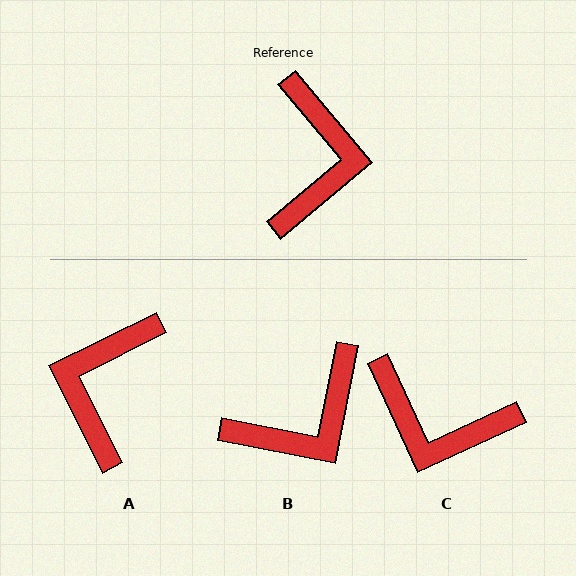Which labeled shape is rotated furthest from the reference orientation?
A, about 167 degrees away.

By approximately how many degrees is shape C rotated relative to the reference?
Approximately 105 degrees clockwise.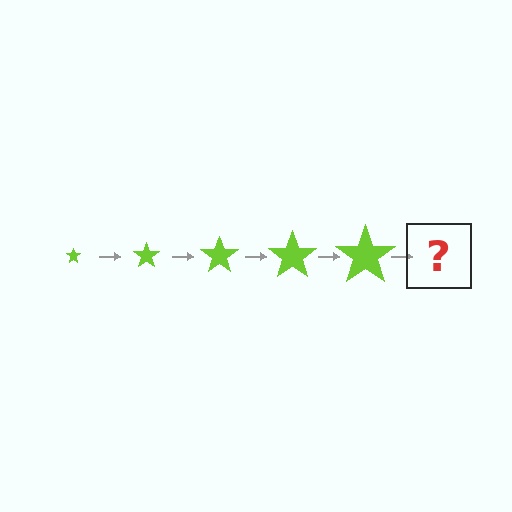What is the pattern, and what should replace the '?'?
The pattern is that the star gets progressively larger each step. The '?' should be a lime star, larger than the previous one.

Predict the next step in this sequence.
The next step is a lime star, larger than the previous one.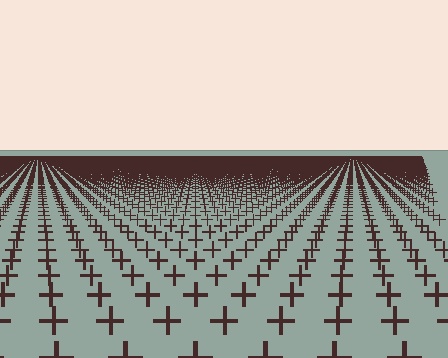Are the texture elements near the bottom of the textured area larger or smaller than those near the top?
Larger. Near the bottom, elements are closer to the viewer and appear at a bigger on-screen size.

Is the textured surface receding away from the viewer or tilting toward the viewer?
The surface is receding away from the viewer. Texture elements get smaller and denser toward the top.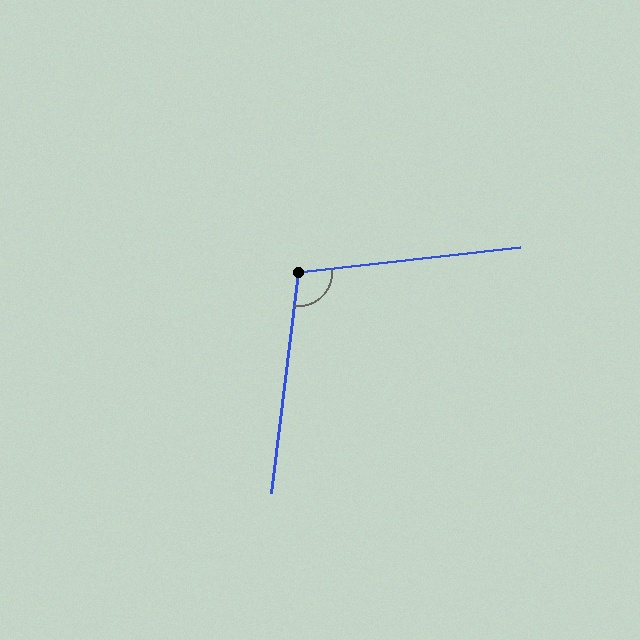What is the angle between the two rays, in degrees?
Approximately 104 degrees.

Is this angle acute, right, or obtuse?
It is obtuse.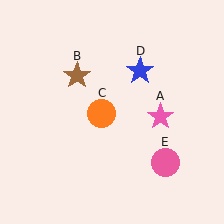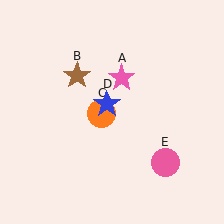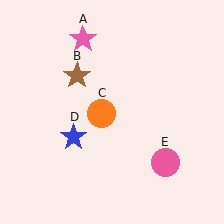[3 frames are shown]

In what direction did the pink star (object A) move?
The pink star (object A) moved up and to the left.